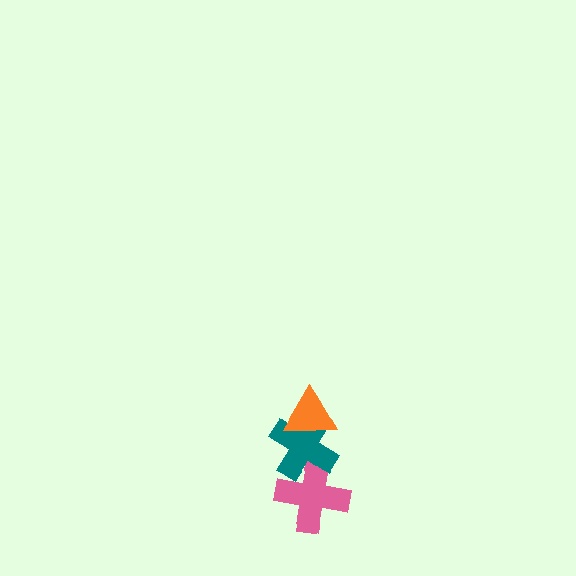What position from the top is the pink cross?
The pink cross is 3rd from the top.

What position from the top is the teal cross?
The teal cross is 2nd from the top.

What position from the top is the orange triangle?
The orange triangle is 1st from the top.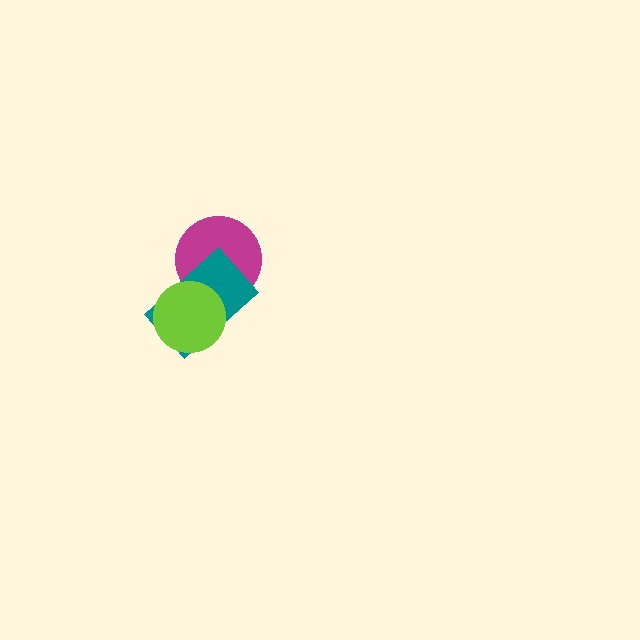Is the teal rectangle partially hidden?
Yes, it is partially covered by another shape.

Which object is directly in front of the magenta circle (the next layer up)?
The teal rectangle is directly in front of the magenta circle.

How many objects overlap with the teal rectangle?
2 objects overlap with the teal rectangle.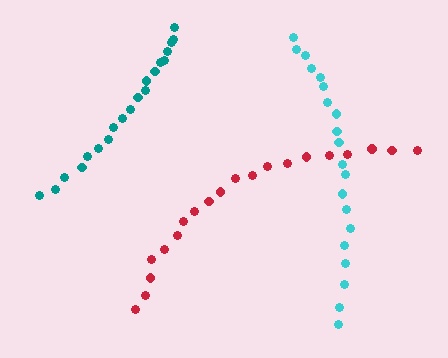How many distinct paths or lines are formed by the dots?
There are 3 distinct paths.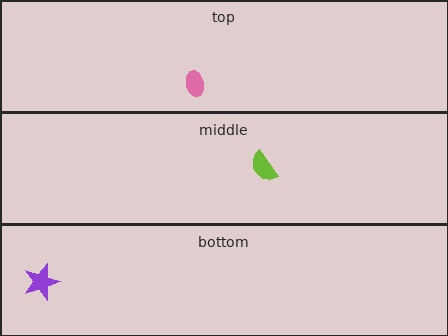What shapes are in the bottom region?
The purple star.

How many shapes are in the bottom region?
1.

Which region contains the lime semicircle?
The middle region.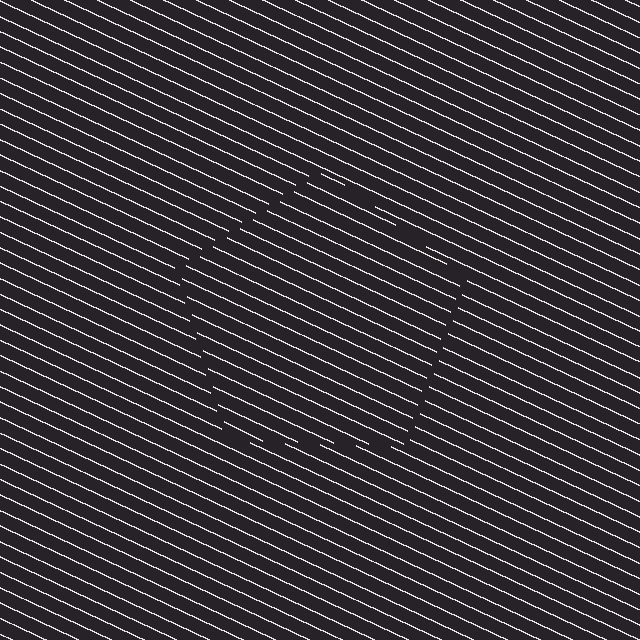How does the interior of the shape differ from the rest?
The interior of the shape contains the same grating, shifted by half a period — the contour is defined by the phase discontinuity where line-ends from the inner and outer gratings abut.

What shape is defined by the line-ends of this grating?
An illusory pentagon. The interior of the shape contains the same grating, shifted by half a period — the contour is defined by the phase discontinuity where line-ends from the inner and outer gratings abut.